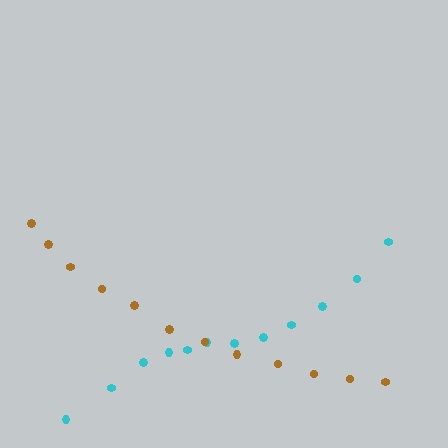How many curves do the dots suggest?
There are 2 distinct paths.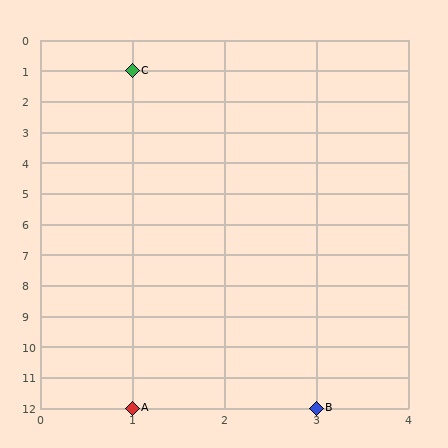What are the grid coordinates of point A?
Point A is at grid coordinates (1, 12).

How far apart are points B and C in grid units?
Points B and C are 2 columns and 11 rows apart (about 11.2 grid units diagonally).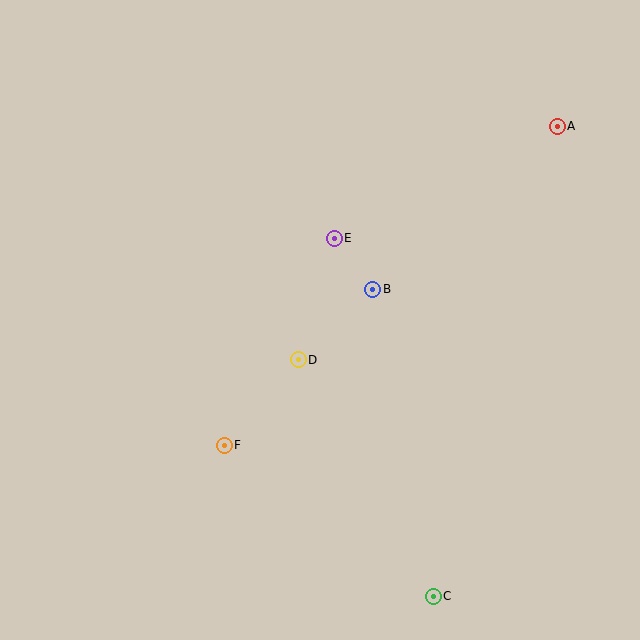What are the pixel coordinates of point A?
Point A is at (557, 126).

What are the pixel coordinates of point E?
Point E is at (334, 238).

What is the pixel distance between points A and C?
The distance between A and C is 486 pixels.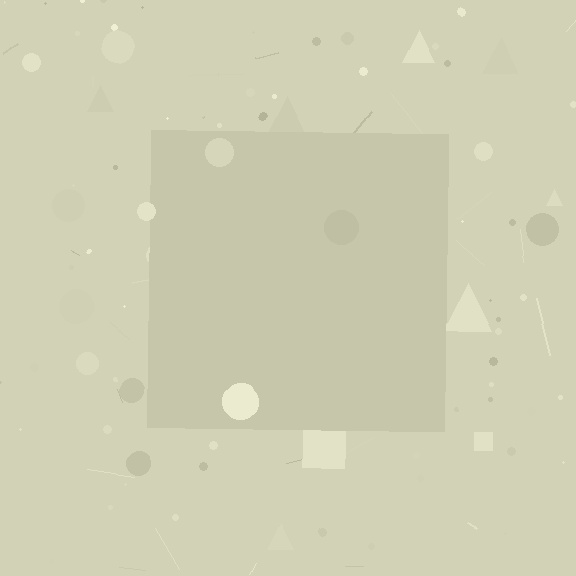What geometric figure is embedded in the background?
A square is embedded in the background.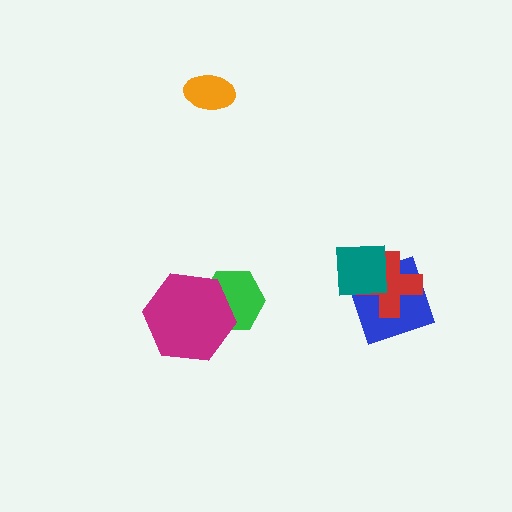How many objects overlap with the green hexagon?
1 object overlaps with the green hexagon.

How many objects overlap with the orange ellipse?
0 objects overlap with the orange ellipse.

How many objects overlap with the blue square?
2 objects overlap with the blue square.